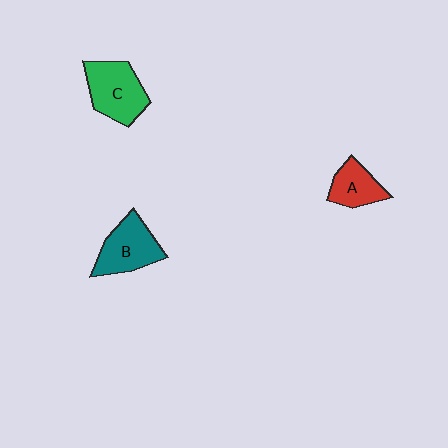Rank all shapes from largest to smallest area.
From largest to smallest: C (green), B (teal), A (red).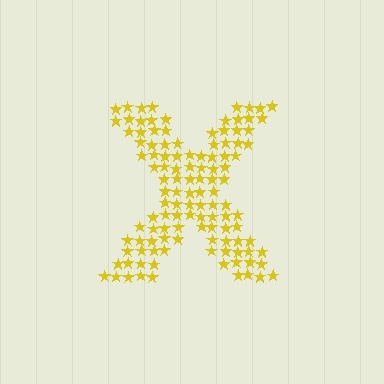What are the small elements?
The small elements are stars.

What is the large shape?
The large shape is the letter X.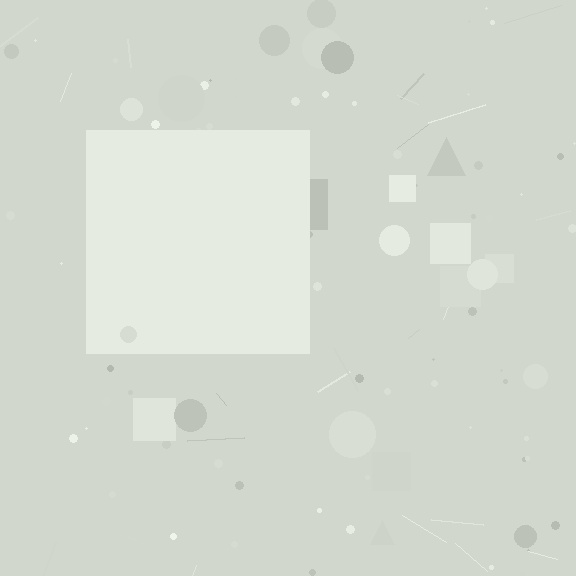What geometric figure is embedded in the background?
A square is embedded in the background.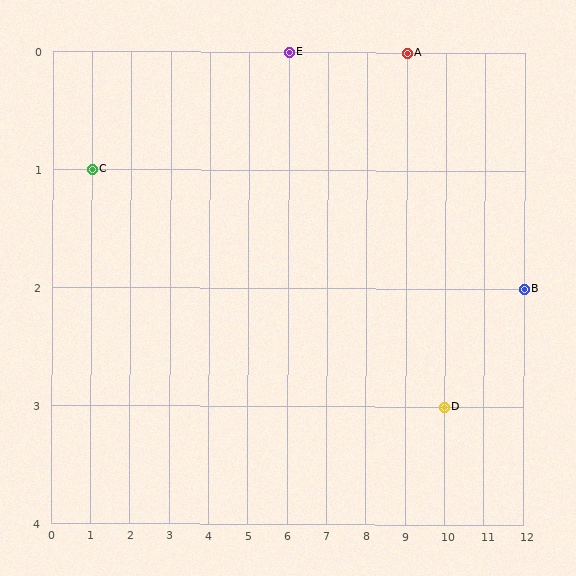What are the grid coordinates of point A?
Point A is at grid coordinates (9, 0).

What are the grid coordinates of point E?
Point E is at grid coordinates (6, 0).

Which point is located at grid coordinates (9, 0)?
Point A is at (9, 0).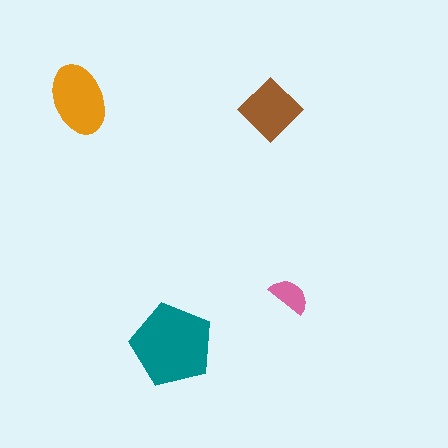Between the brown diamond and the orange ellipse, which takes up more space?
The orange ellipse.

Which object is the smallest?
The pink semicircle.